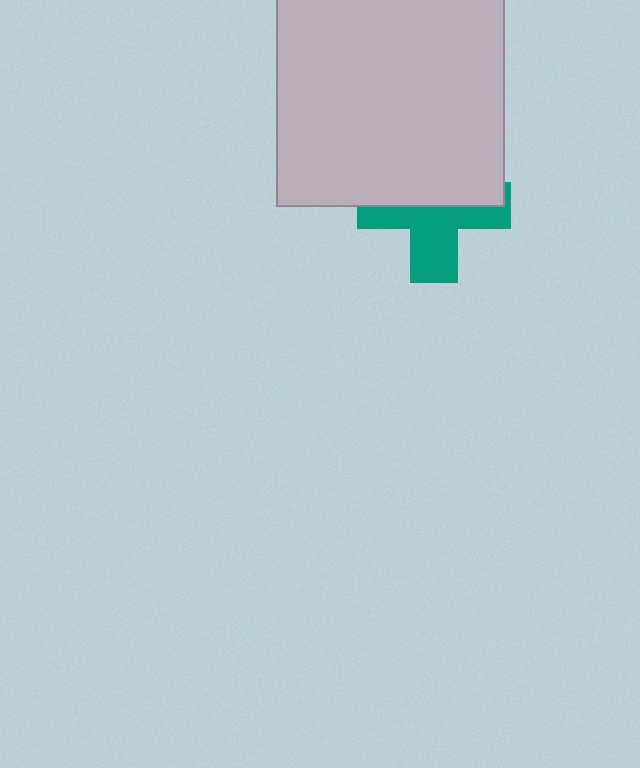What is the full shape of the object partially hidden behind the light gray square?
The partially hidden object is a teal cross.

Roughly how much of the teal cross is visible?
About half of it is visible (roughly 49%).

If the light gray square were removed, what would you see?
You would see the complete teal cross.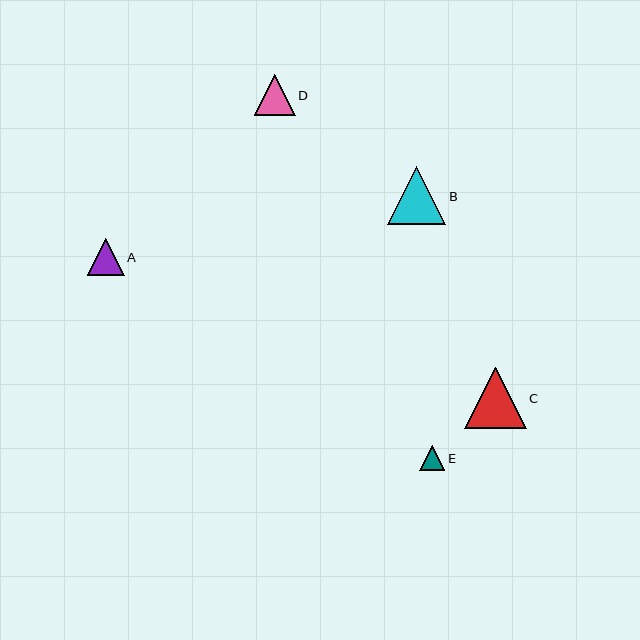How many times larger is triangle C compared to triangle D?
Triangle C is approximately 1.5 times the size of triangle D.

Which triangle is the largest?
Triangle C is the largest with a size of approximately 61 pixels.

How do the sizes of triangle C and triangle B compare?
Triangle C and triangle B are approximately the same size.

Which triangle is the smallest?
Triangle E is the smallest with a size of approximately 25 pixels.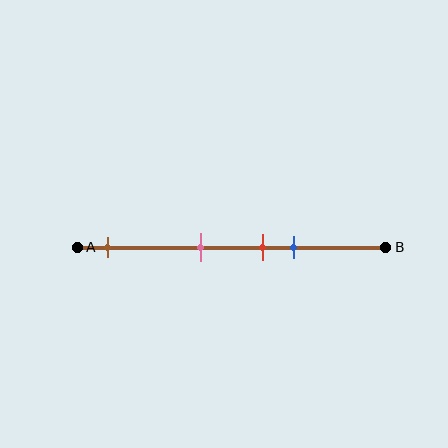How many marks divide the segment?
There are 4 marks dividing the segment.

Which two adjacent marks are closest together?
The red and blue marks are the closest adjacent pair.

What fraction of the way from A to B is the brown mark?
The brown mark is approximately 10% (0.1) of the way from A to B.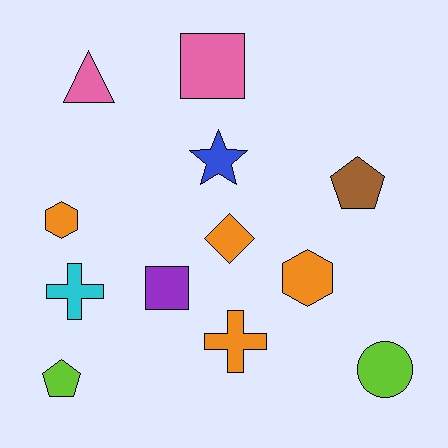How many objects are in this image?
There are 12 objects.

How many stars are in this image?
There is 1 star.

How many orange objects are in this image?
There are 4 orange objects.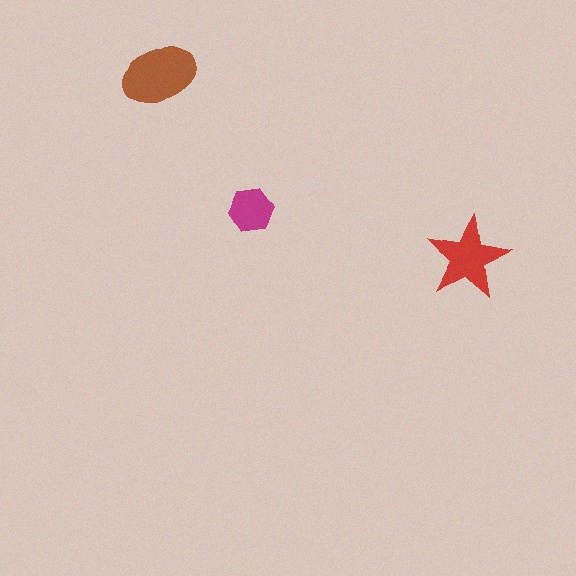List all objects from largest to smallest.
The brown ellipse, the red star, the magenta hexagon.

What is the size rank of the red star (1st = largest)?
2nd.